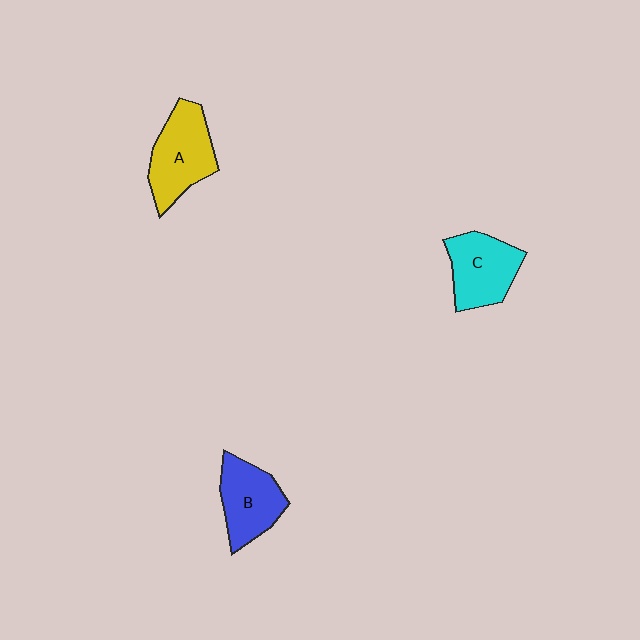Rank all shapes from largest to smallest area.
From largest to smallest: A (yellow), C (cyan), B (blue).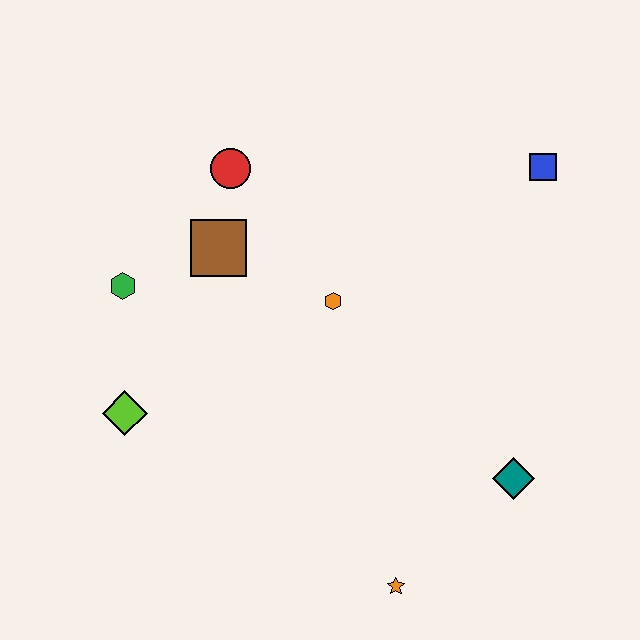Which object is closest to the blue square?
The orange hexagon is closest to the blue square.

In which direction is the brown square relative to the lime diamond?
The brown square is above the lime diamond.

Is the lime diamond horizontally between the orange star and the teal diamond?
No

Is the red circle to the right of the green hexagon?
Yes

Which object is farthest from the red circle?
The orange star is farthest from the red circle.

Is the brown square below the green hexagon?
No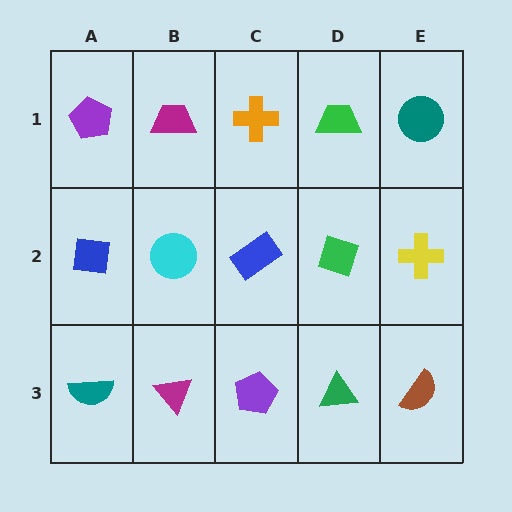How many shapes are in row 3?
5 shapes.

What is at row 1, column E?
A teal circle.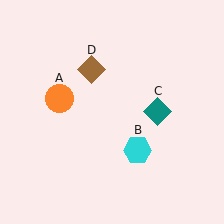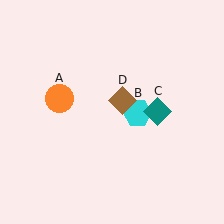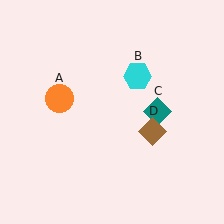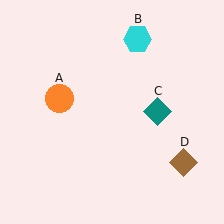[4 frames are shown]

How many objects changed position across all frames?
2 objects changed position: cyan hexagon (object B), brown diamond (object D).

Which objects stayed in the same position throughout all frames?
Orange circle (object A) and teal diamond (object C) remained stationary.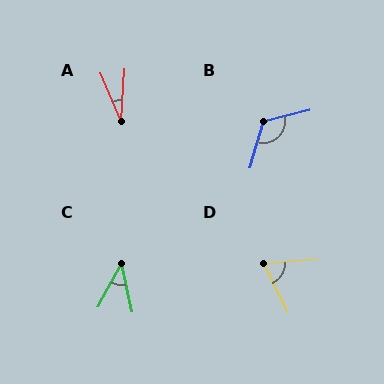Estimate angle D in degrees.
Approximately 69 degrees.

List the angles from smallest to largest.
A (27°), C (40°), D (69°), B (121°).